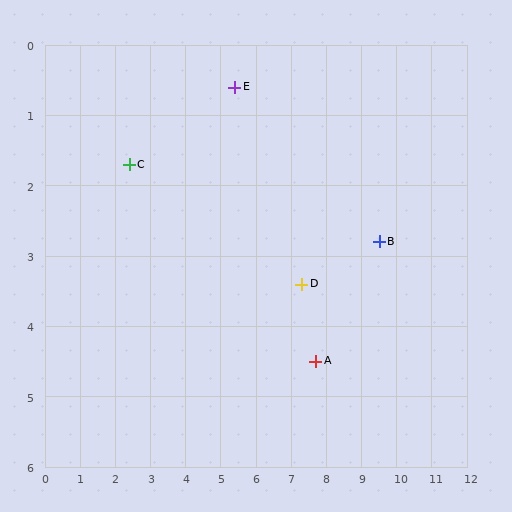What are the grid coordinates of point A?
Point A is at approximately (7.7, 4.5).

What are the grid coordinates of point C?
Point C is at approximately (2.4, 1.7).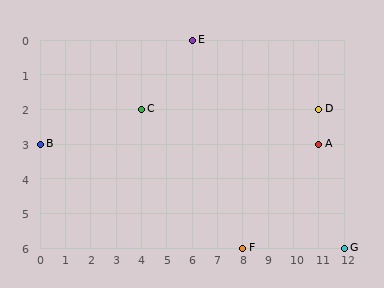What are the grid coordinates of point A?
Point A is at grid coordinates (11, 3).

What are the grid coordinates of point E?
Point E is at grid coordinates (6, 0).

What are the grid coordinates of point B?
Point B is at grid coordinates (0, 3).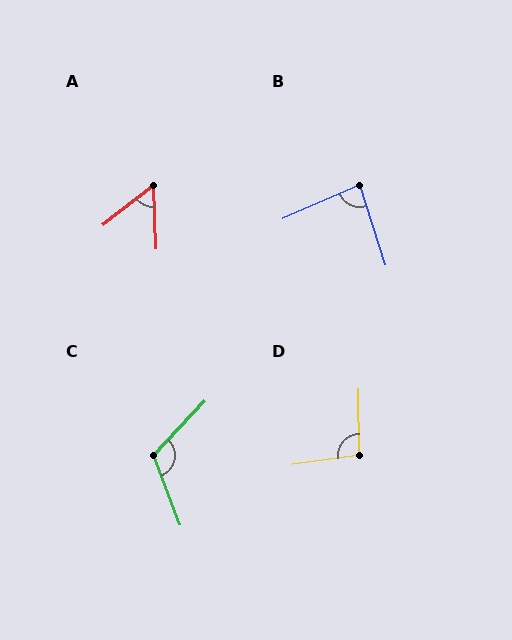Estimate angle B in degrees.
Approximately 84 degrees.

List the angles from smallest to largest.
A (54°), B (84°), D (98°), C (116°).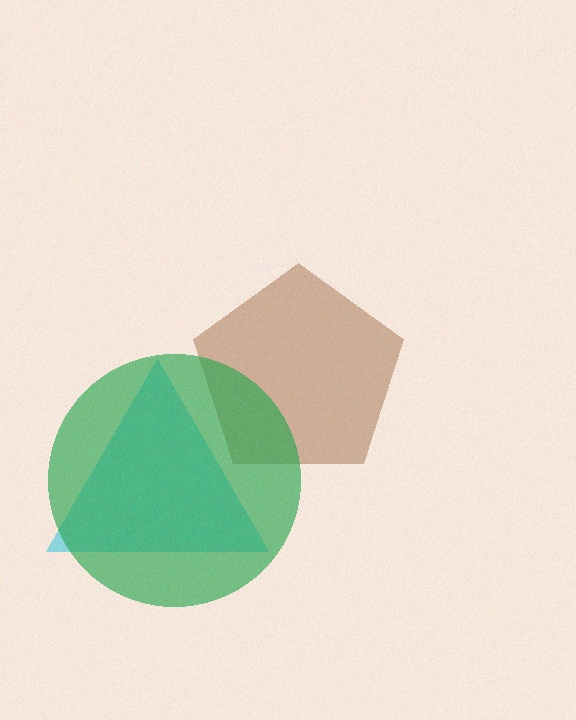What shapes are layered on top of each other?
The layered shapes are: a brown pentagon, a cyan triangle, a green circle.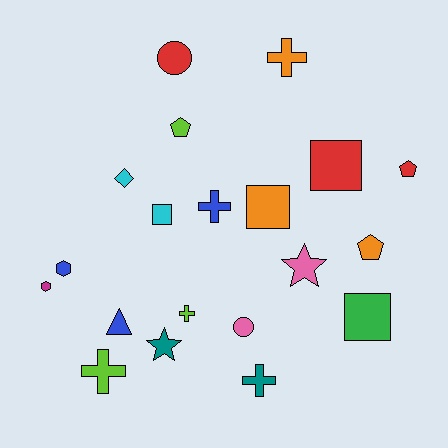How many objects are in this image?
There are 20 objects.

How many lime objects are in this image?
There are 3 lime objects.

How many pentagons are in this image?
There are 3 pentagons.